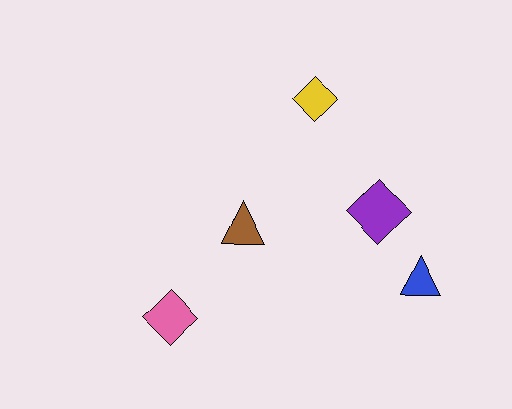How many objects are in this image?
There are 5 objects.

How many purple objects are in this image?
There is 1 purple object.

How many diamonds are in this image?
There are 3 diamonds.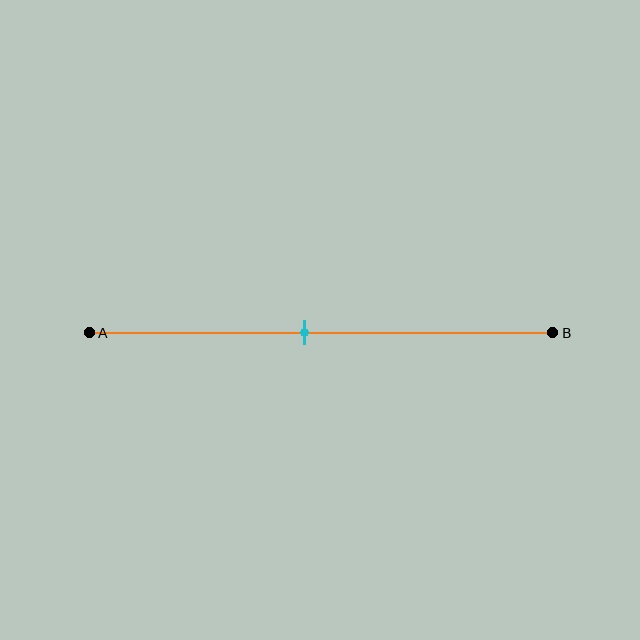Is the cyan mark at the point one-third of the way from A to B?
No, the mark is at about 45% from A, not at the 33% one-third point.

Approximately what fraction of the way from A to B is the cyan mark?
The cyan mark is approximately 45% of the way from A to B.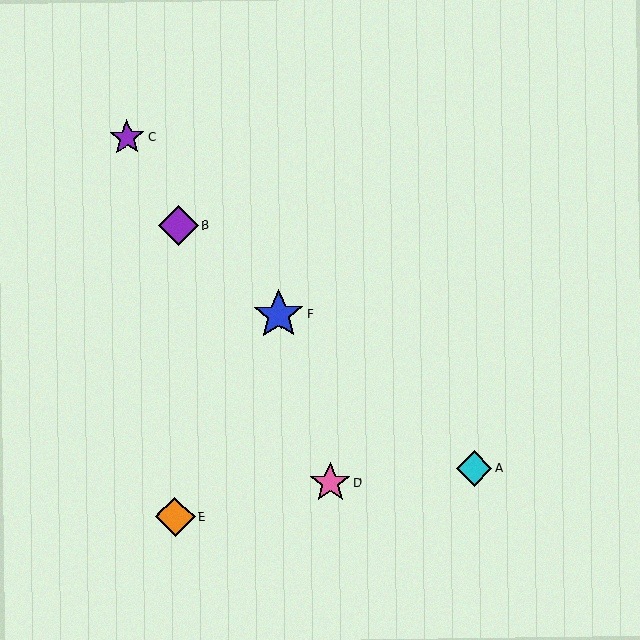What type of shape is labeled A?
Shape A is a cyan diamond.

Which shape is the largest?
The blue star (labeled F) is the largest.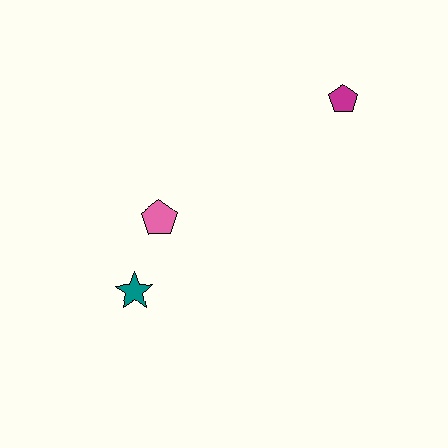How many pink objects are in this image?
There is 1 pink object.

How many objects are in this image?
There are 3 objects.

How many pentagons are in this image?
There are 2 pentagons.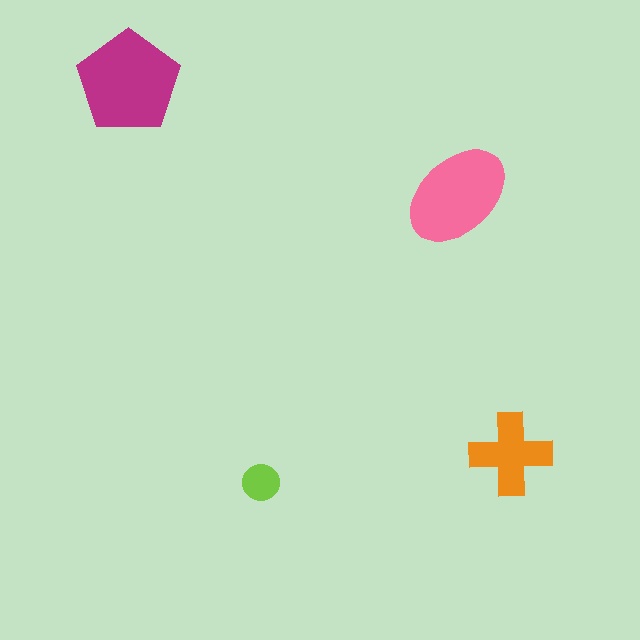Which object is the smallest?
The lime circle.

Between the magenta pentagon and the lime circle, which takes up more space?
The magenta pentagon.